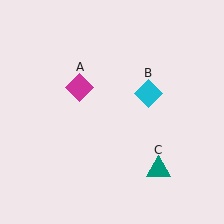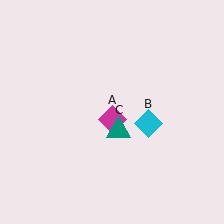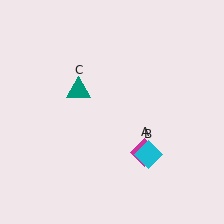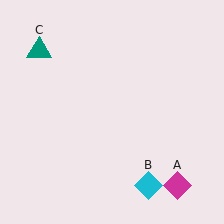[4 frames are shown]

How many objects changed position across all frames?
3 objects changed position: magenta diamond (object A), cyan diamond (object B), teal triangle (object C).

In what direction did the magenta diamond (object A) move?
The magenta diamond (object A) moved down and to the right.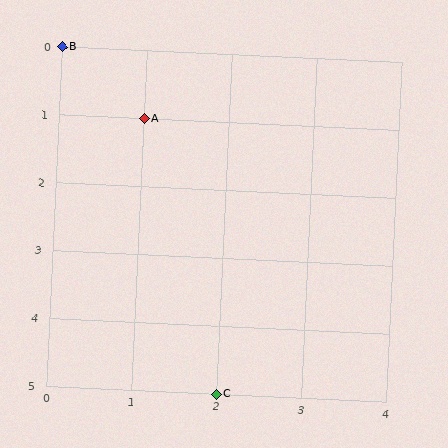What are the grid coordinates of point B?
Point B is at grid coordinates (0, 0).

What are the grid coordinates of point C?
Point C is at grid coordinates (2, 5).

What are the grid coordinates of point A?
Point A is at grid coordinates (1, 1).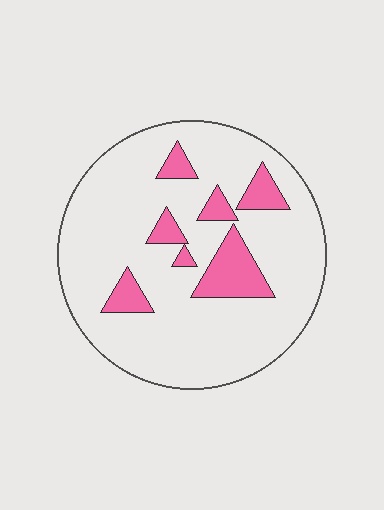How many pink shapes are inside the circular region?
7.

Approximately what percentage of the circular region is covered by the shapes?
Approximately 15%.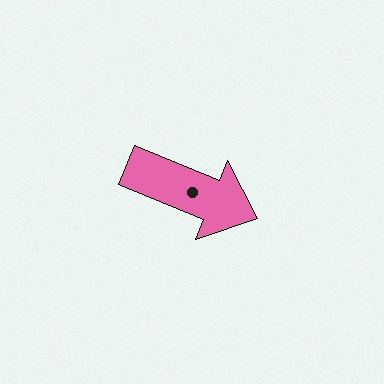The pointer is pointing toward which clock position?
Roughly 4 o'clock.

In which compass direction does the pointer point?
East.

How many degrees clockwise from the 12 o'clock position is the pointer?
Approximately 112 degrees.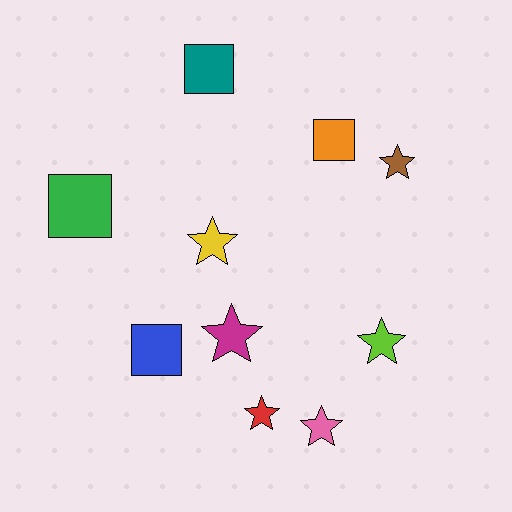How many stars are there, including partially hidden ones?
There are 6 stars.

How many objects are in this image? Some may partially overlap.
There are 10 objects.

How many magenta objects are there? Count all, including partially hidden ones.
There is 1 magenta object.